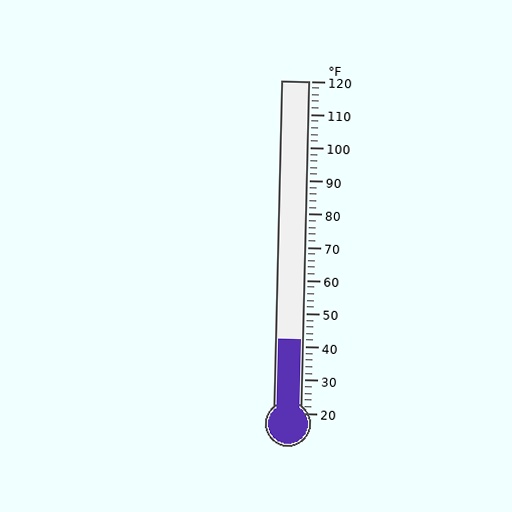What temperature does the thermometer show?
The thermometer shows approximately 42°F.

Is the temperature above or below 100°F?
The temperature is below 100°F.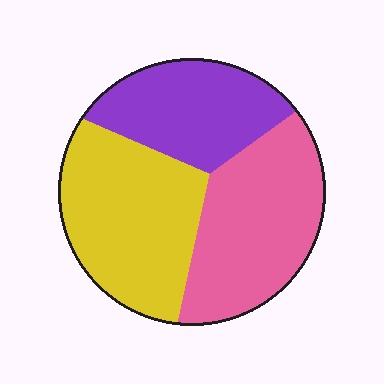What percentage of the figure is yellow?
Yellow takes up about three eighths (3/8) of the figure.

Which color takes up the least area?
Purple, at roughly 25%.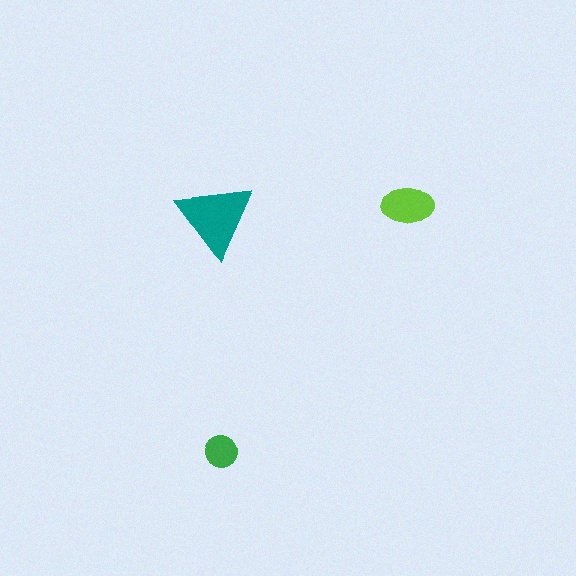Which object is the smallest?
The green circle.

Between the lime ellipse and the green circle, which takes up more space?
The lime ellipse.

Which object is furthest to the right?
The lime ellipse is rightmost.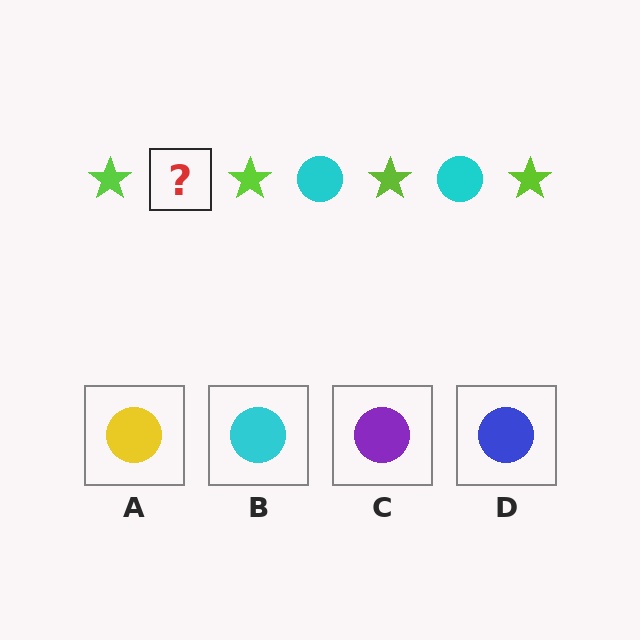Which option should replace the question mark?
Option B.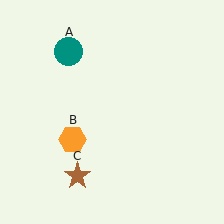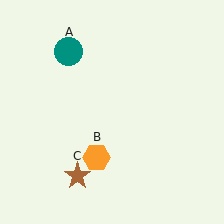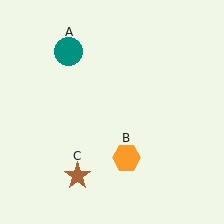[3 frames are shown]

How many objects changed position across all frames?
1 object changed position: orange hexagon (object B).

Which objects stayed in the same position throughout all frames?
Teal circle (object A) and brown star (object C) remained stationary.